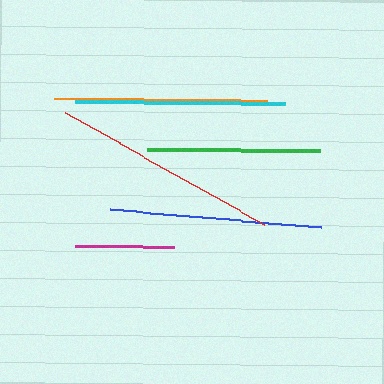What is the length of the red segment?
The red segment is approximately 228 pixels long.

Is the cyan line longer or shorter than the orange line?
The orange line is longer than the cyan line.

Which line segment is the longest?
The red line is the longest at approximately 228 pixels.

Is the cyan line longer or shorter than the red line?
The red line is longer than the cyan line.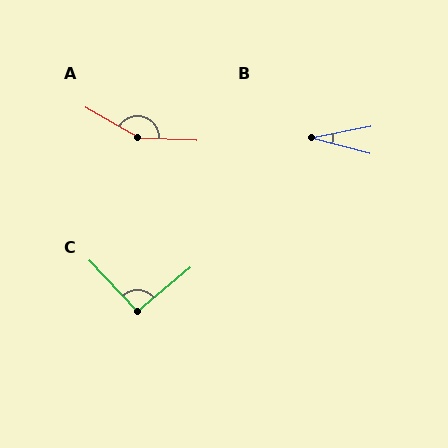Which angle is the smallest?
B, at approximately 27 degrees.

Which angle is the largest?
A, at approximately 153 degrees.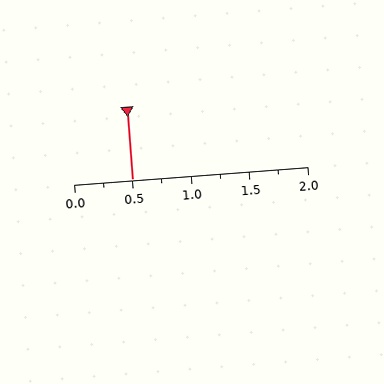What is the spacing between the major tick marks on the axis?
The major ticks are spaced 0.5 apart.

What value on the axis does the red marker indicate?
The marker indicates approximately 0.5.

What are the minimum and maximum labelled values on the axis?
The axis runs from 0.0 to 2.0.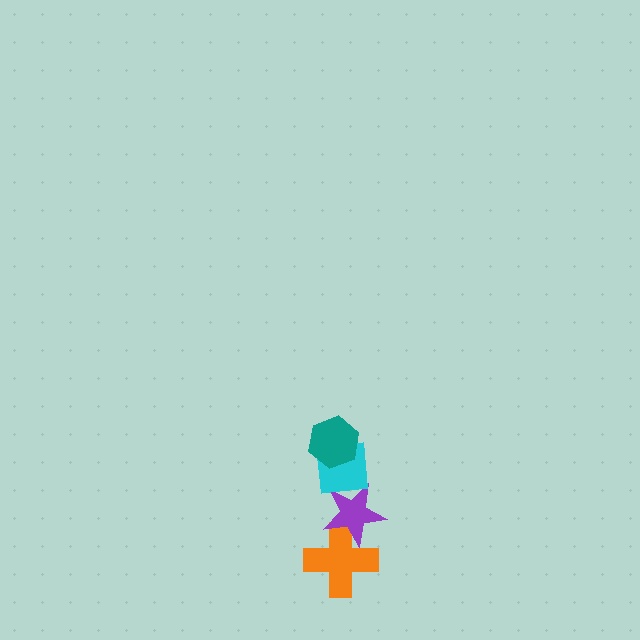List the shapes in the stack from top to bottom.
From top to bottom: the teal hexagon, the cyan square, the purple star, the orange cross.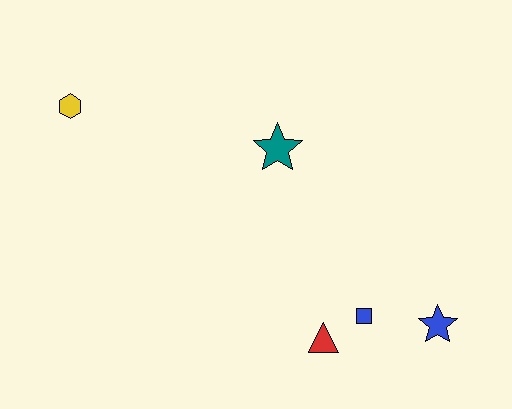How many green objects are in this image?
There are no green objects.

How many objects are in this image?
There are 5 objects.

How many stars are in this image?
There are 2 stars.